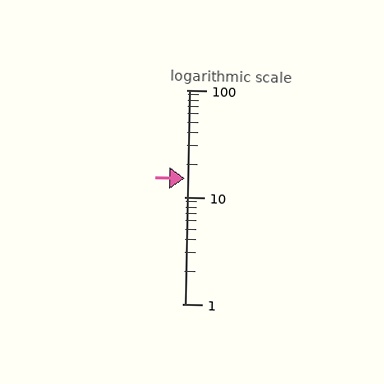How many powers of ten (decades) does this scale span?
The scale spans 2 decades, from 1 to 100.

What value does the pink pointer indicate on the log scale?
The pointer indicates approximately 15.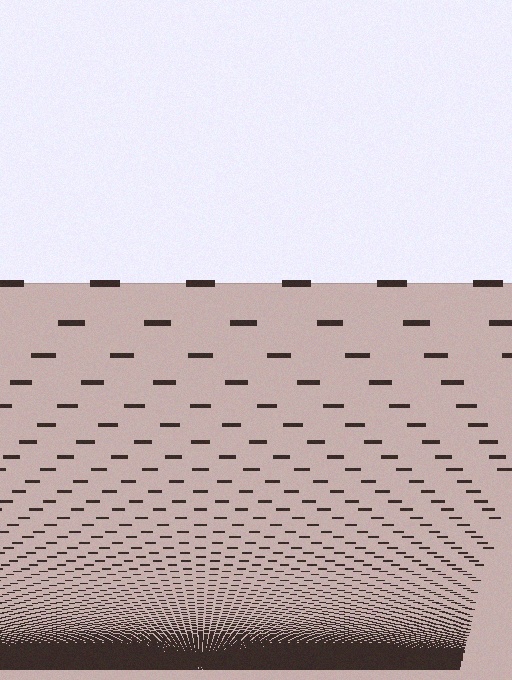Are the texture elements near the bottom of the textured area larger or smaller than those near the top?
Smaller. The gradient is inverted — elements near the bottom are smaller and denser.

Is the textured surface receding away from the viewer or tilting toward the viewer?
The surface appears to tilt toward the viewer. Texture elements get larger and sparser toward the top.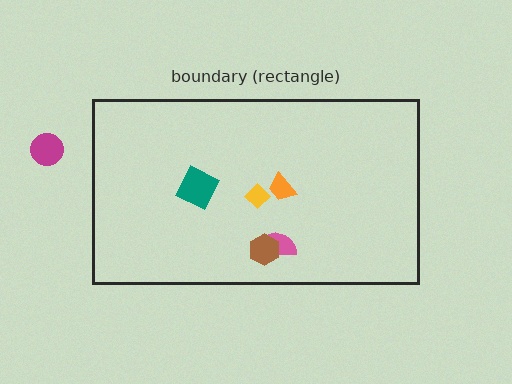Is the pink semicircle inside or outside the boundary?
Inside.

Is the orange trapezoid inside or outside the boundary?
Inside.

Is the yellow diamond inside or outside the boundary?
Inside.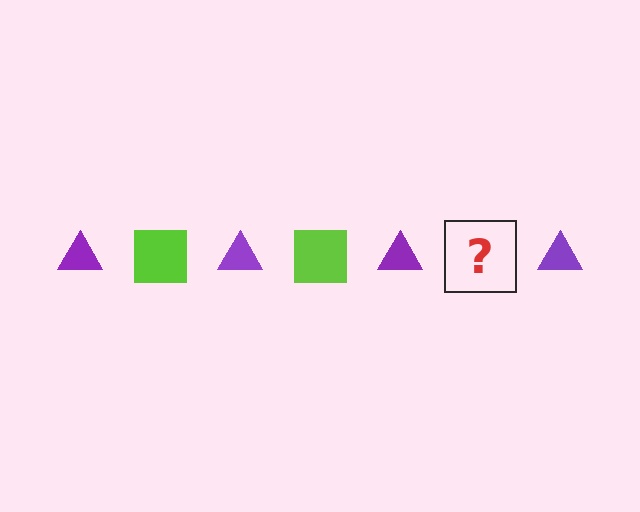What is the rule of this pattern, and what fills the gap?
The rule is that the pattern alternates between purple triangle and lime square. The gap should be filled with a lime square.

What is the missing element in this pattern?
The missing element is a lime square.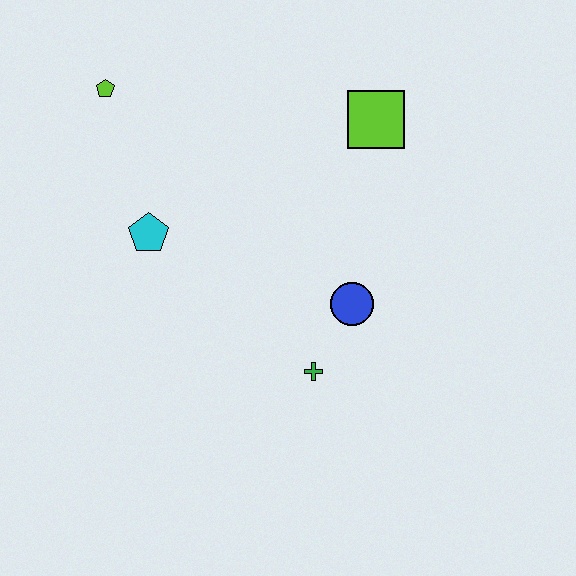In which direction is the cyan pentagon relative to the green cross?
The cyan pentagon is to the left of the green cross.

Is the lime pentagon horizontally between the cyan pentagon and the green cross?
No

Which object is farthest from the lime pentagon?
The green cross is farthest from the lime pentagon.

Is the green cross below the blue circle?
Yes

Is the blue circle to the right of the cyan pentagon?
Yes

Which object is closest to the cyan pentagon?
The lime pentagon is closest to the cyan pentagon.